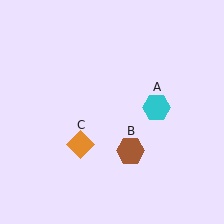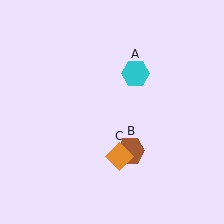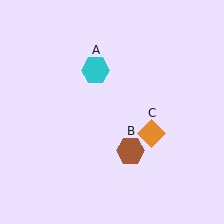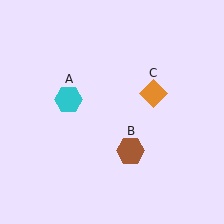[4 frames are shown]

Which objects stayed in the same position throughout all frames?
Brown hexagon (object B) remained stationary.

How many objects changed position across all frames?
2 objects changed position: cyan hexagon (object A), orange diamond (object C).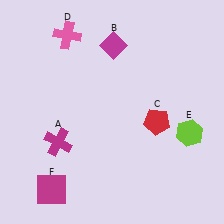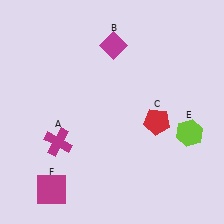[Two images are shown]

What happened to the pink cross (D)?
The pink cross (D) was removed in Image 2. It was in the top-left area of Image 1.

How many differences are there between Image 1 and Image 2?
There is 1 difference between the two images.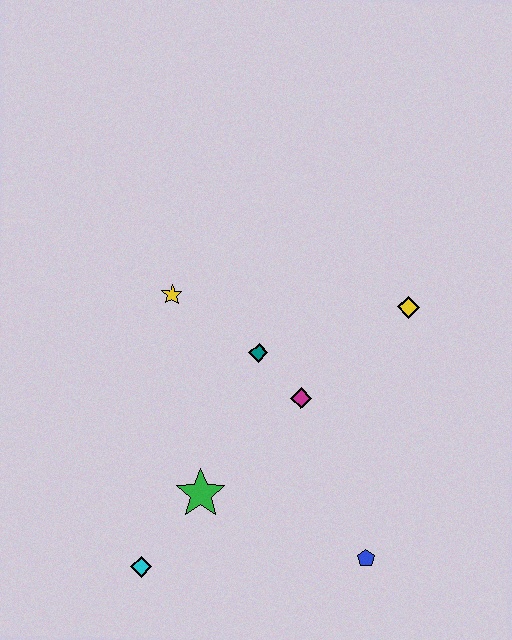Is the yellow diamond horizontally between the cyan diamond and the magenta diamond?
No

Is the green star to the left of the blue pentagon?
Yes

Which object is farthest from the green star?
The yellow diamond is farthest from the green star.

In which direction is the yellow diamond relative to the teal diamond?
The yellow diamond is to the right of the teal diamond.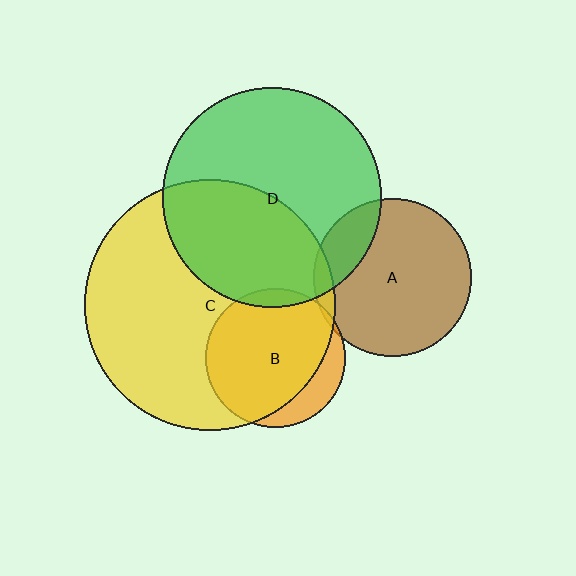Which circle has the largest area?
Circle C (yellow).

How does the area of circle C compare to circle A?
Approximately 2.5 times.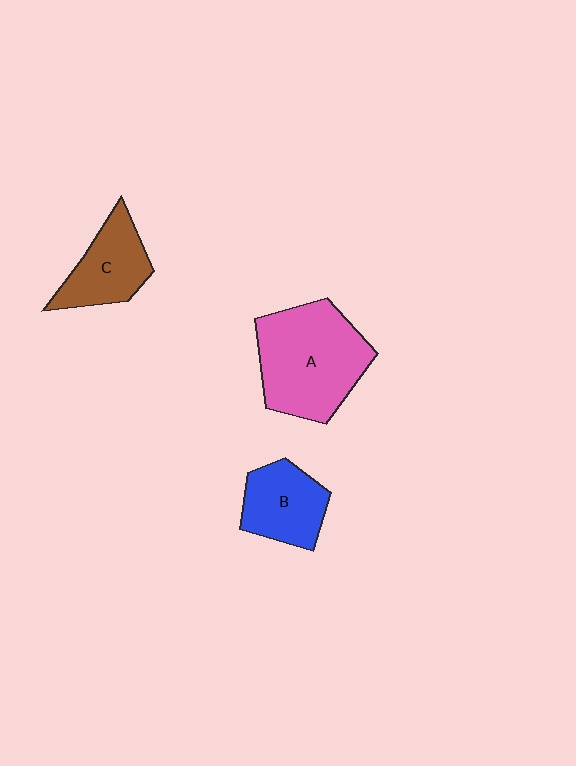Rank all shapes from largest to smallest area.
From largest to smallest: A (pink), C (brown), B (blue).